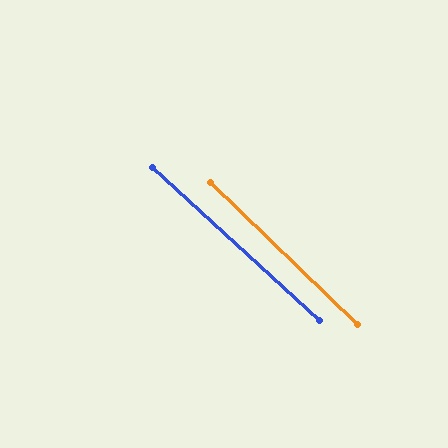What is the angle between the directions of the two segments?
Approximately 1 degree.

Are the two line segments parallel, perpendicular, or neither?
Parallel — their directions differ by only 1.4°.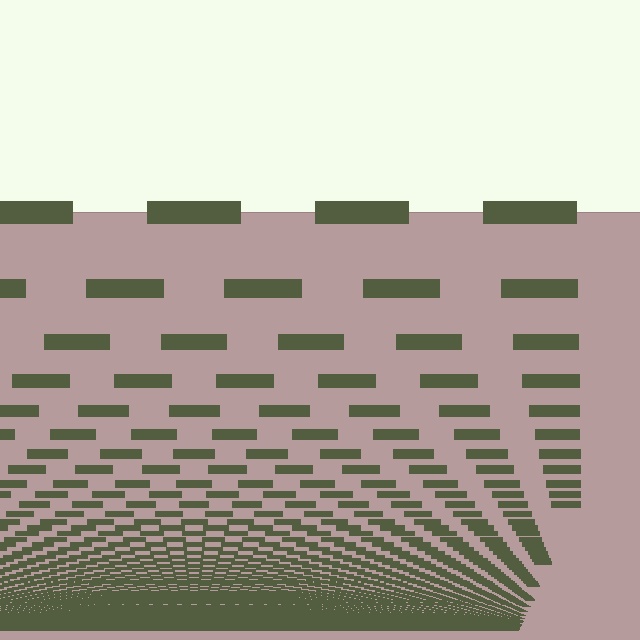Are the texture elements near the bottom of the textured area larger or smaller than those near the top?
Smaller. The gradient is inverted — elements near the bottom are smaller and denser.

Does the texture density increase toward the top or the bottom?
Density increases toward the bottom.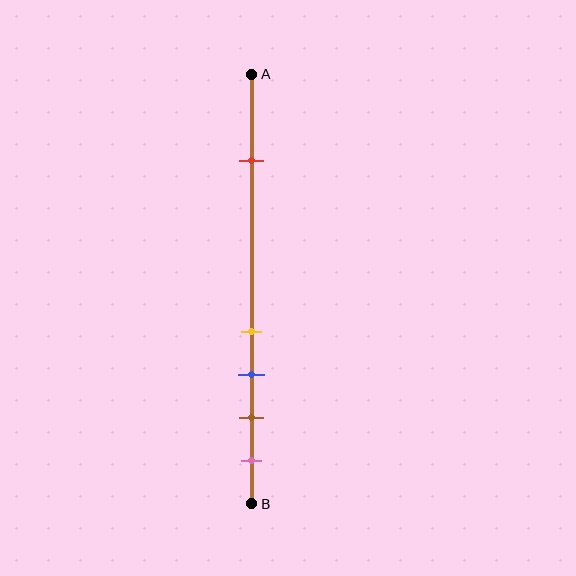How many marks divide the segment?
There are 5 marks dividing the segment.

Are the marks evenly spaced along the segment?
No, the marks are not evenly spaced.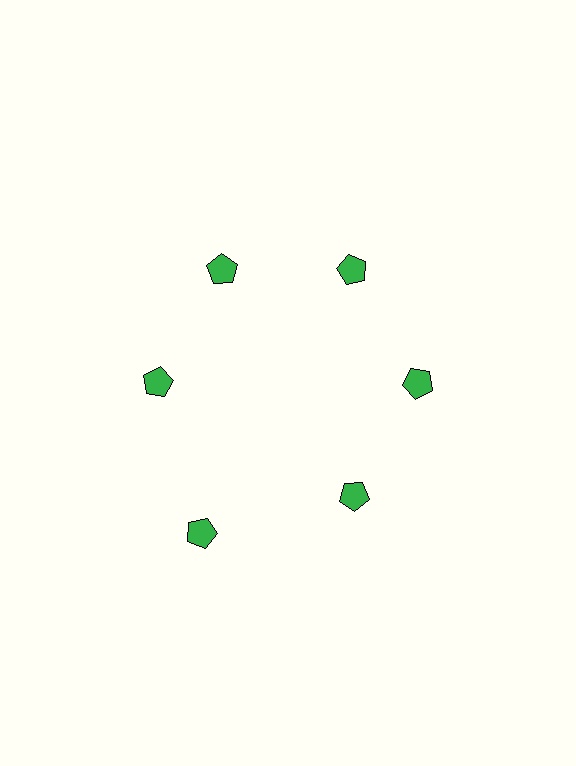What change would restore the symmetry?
The symmetry would be restored by moving it inward, back onto the ring so that all 6 pentagons sit at equal angles and equal distance from the center.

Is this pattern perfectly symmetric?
No. The 6 green pentagons are arranged in a ring, but one element near the 7 o'clock position is pushed outward from the center, breaking the 6-fold rotational symmetry.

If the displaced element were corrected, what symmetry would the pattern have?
It would have 6-fold rotational symmetry — the pattern would map onto itself every 60 degrees.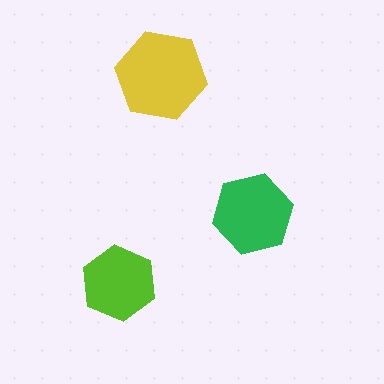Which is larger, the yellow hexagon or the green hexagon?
The yellow one.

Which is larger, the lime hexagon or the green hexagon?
The green one.